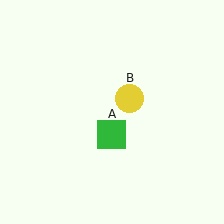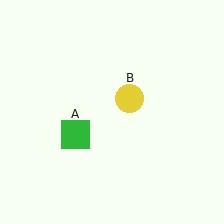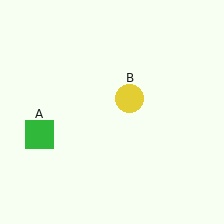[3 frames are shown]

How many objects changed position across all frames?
1 object changed position: green square (object A).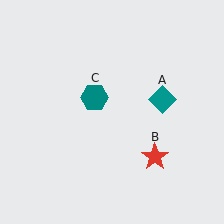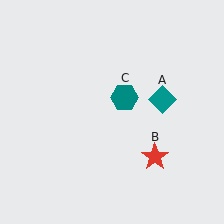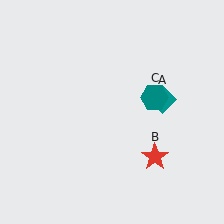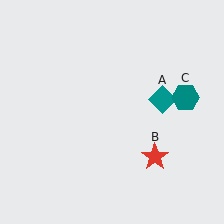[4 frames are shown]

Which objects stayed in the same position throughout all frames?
Teal diamond (object A) and red star (object B) remained stationary.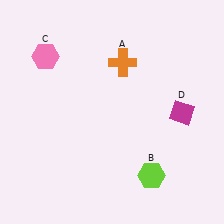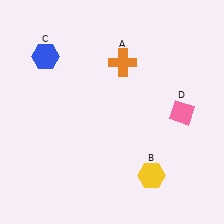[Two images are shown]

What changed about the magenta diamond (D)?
In Image 1, D is magenta. In Image 2, it changed to pink.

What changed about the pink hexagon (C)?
In Image 1, C is pink. In Image 2, it changed to blue.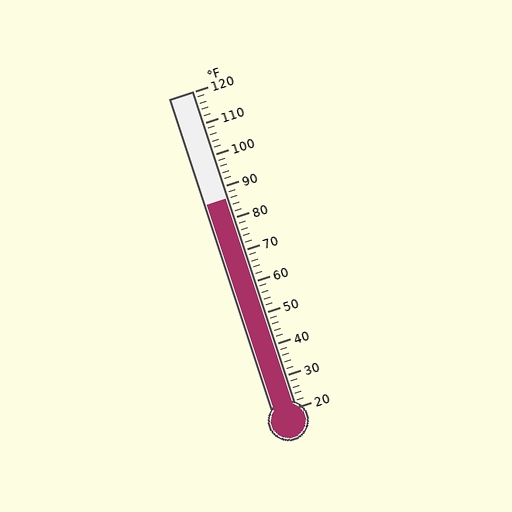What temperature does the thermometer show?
The thermometer shows approximately 86°F.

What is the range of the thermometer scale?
The thermometer scale ranges from 20°F to 120°F.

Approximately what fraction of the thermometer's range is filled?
The thermometer is filled to approximately 65% of its range.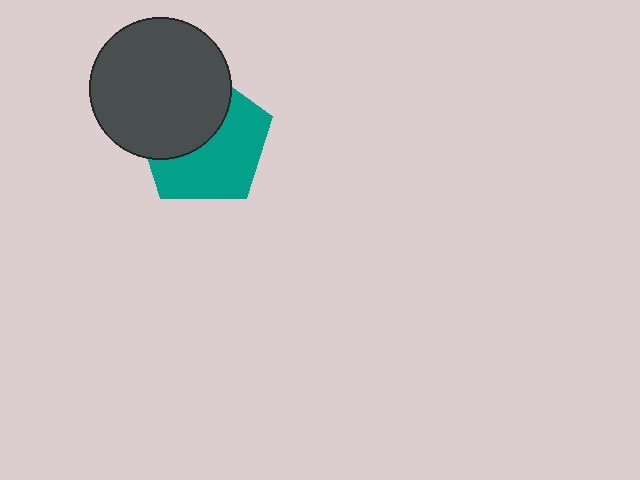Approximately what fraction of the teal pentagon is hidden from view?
Roughly 45% of the teal pentagon is hidden behind the dark gray circle.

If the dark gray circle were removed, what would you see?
You would see the complete teal pentagon.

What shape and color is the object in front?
The object in front is a dark gray circle.